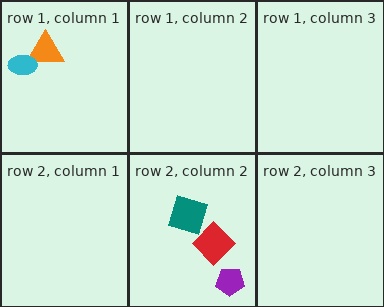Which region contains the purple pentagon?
The row 2, column 2 region.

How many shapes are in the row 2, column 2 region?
3.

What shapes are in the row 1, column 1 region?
The orange triangle, the cyan ellipse.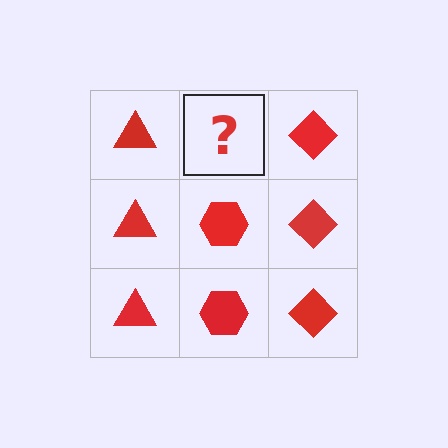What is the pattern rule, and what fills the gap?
The rule is that each column has a consistent shape. The gap should be filled with a red hexagon.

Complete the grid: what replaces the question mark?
The question mark should be replaced with a red hexagon.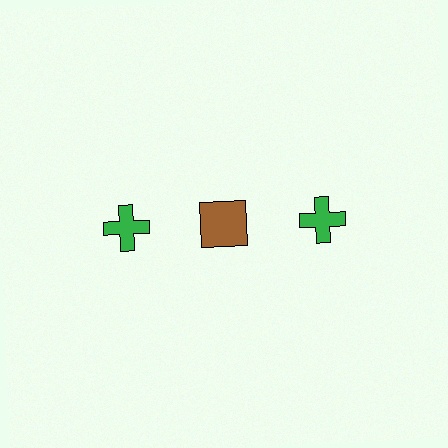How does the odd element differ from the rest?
It differs in both color (brown instead of green) and shape (square instead of cross).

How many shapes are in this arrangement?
There are 3 shapes arranged in a grid pattern.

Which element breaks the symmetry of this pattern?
The brown square in the top row, second from left column breaks the symmetry. All other shapes are green crosses.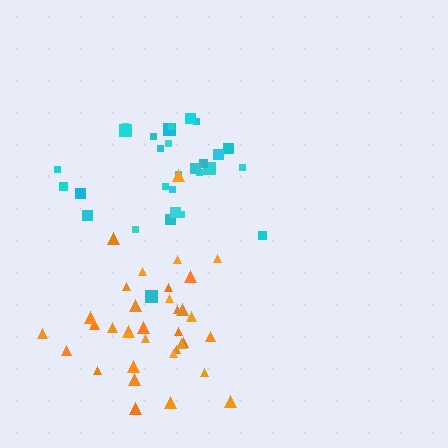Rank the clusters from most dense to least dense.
orange, cyan.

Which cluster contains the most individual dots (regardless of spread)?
Orange (35).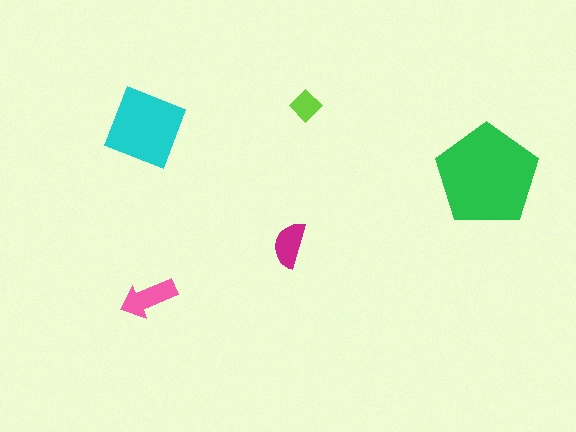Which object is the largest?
The green pentagon.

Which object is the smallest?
The lime diamond.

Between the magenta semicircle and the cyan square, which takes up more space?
The cyan square.